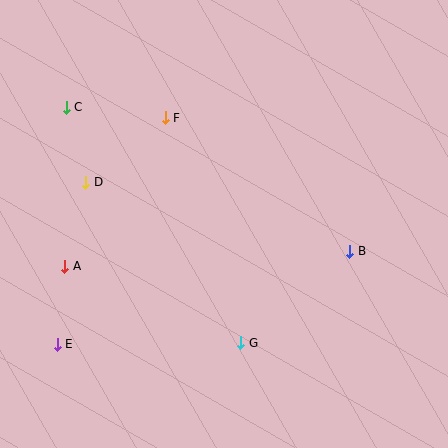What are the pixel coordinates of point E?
Point E is at (57, 344).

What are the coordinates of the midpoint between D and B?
The midpoint between D and B is at (218, 217).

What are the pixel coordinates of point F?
Point F is at (165, 118).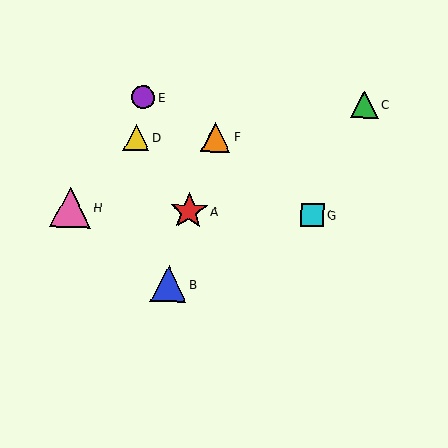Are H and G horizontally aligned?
Yes, both are at y≈207.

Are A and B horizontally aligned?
No, A is at y≈211 and B is at y≈284.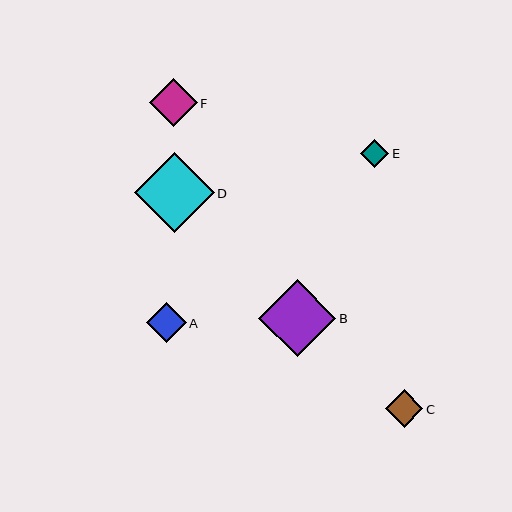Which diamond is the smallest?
Diamond E is the smallest with a size of approximately 28 pixels.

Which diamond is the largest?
Diamond D is the largest with a size of approximately 80 pixels.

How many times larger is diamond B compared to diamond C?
Diamond B is approximately 2.1 times the size of diamond C.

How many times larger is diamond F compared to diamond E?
Diamond F is approximately 1.7 times the size of diamond E.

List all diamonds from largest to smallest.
From largest to smallest: D, B, F, A, C, E.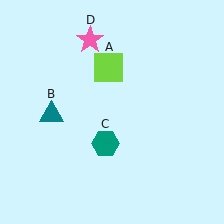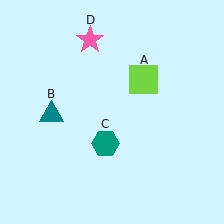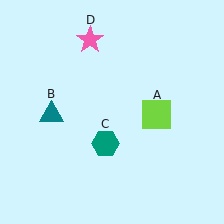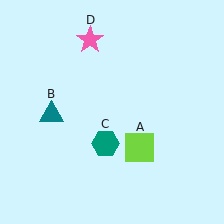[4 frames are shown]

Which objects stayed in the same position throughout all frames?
Teal triangle (object B) and teal hexagon (object C) and pink star (object D) remained stationary.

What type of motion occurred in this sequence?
The lime square (object A) rotated clockwise around the center of the scene.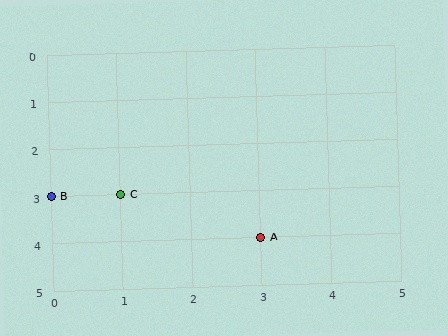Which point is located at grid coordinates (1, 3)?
Point C is at (1, 3).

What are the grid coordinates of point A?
Point A is at grid coordinates (3, 4).